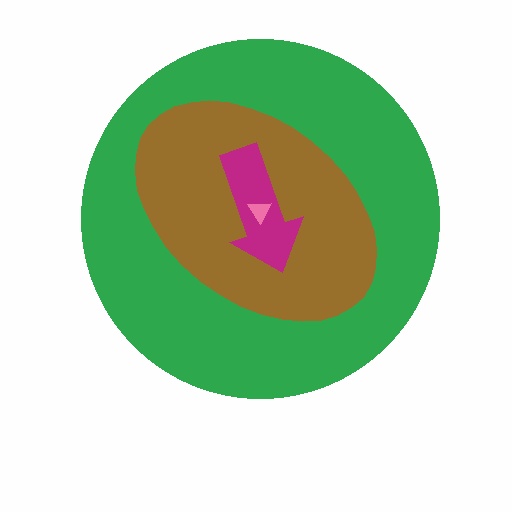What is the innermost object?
The pink triangle.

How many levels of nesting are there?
4.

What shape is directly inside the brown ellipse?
The magenta arrow.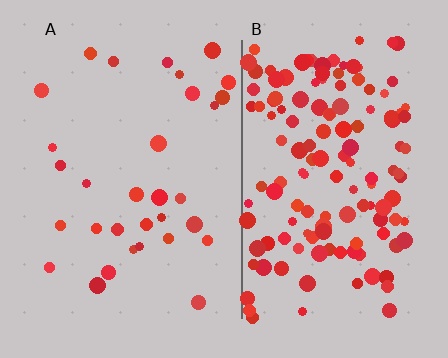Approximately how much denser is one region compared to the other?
Approximately 4.4× — region B over region A.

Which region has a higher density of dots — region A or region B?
B (the right).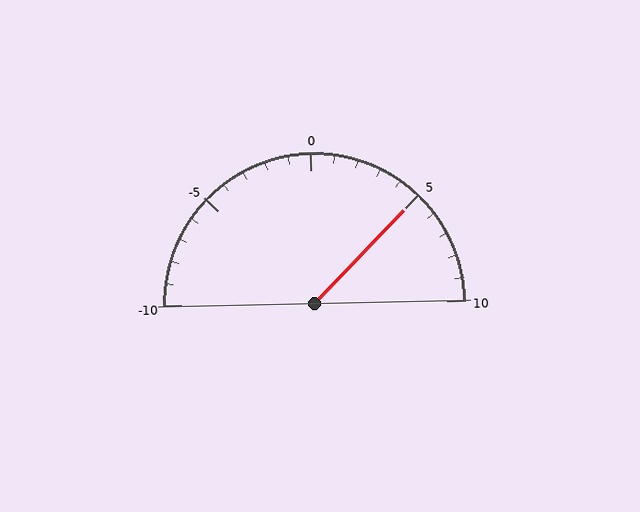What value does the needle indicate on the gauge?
The needle indicates approximately 5.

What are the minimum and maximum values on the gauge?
The gauge ranges from -10 to 10.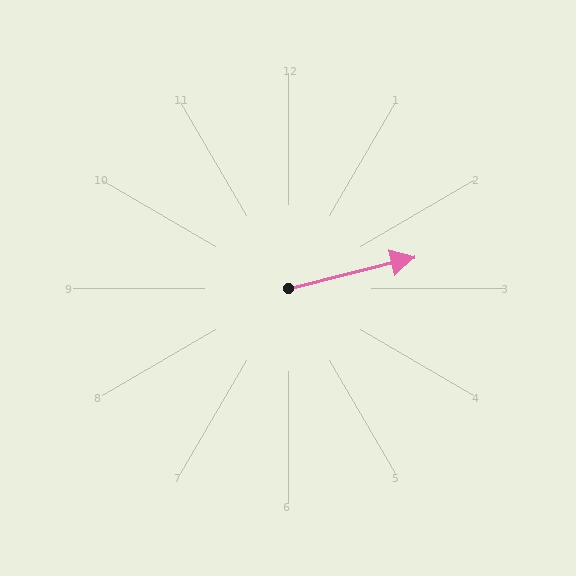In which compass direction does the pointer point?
East.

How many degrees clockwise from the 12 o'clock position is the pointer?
Approximately 76 degrees.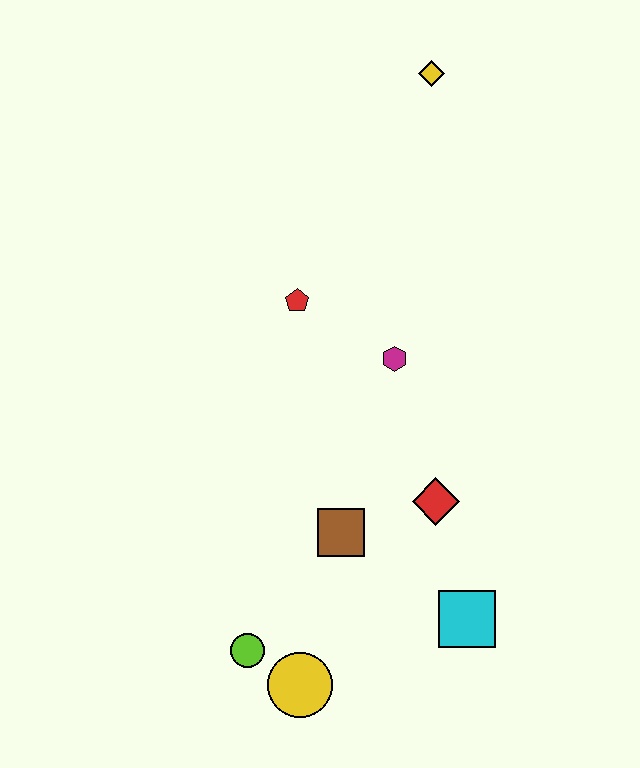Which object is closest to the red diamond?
The brown square is closest to the red diamond.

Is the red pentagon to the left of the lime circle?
No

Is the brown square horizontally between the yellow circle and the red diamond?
Yes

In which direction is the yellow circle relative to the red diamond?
The yellow circle is below the red diamond.